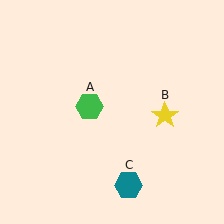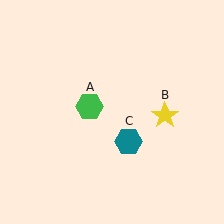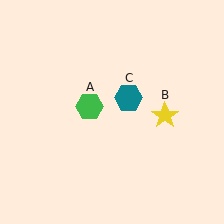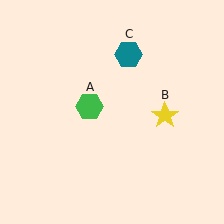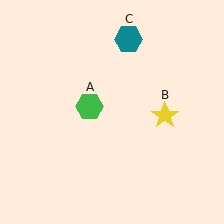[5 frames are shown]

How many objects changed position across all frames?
1 object changed position: teal hexagon (object C).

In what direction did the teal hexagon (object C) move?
The teal hexagon (object C) moved up.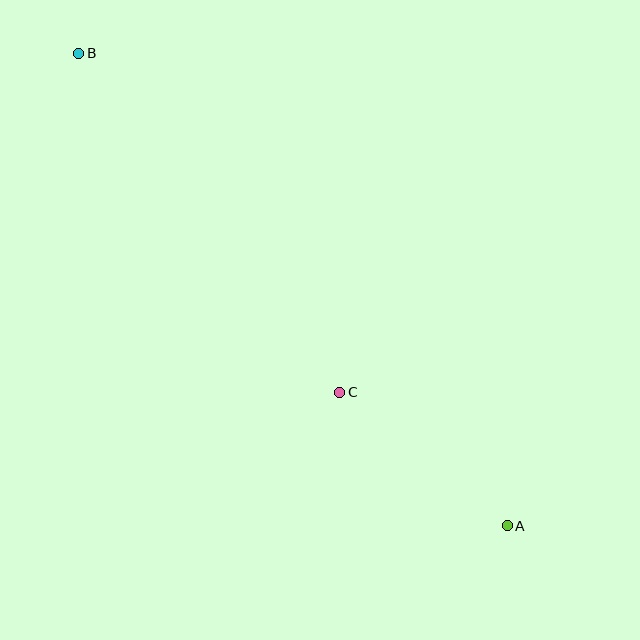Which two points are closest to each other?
Points A and C are closest to each other.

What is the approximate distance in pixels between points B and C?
The distance between B and C is approximately 428 pixels.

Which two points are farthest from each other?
Points A and B are farthest from each other.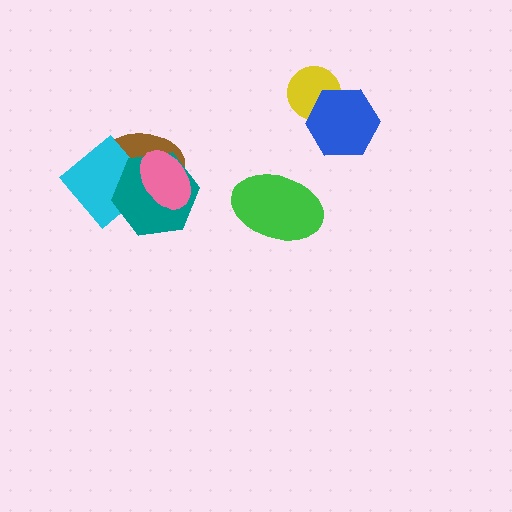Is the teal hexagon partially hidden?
Yes, it is partially covered by another shape.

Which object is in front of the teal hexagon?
The pink ellipse is in front of the teal hexagon.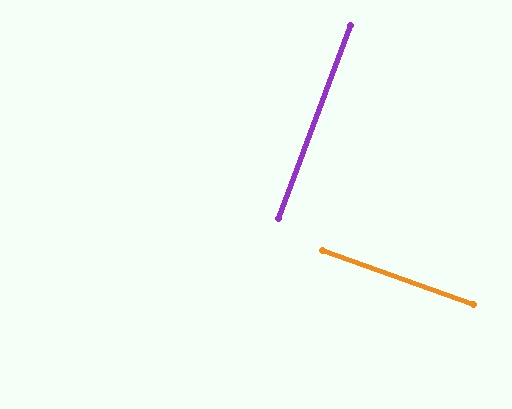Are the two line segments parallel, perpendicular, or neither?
Perpendicular — they meet at approximately 89°.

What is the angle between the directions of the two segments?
Approximately 89 degrees.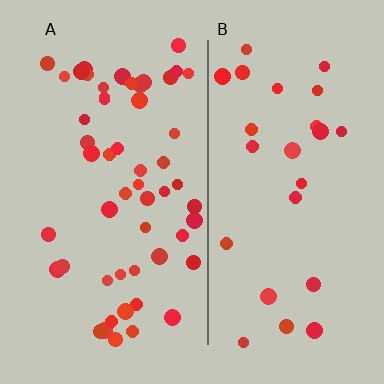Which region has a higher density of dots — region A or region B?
A (the left).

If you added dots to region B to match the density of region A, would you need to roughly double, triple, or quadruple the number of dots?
Approximately double.